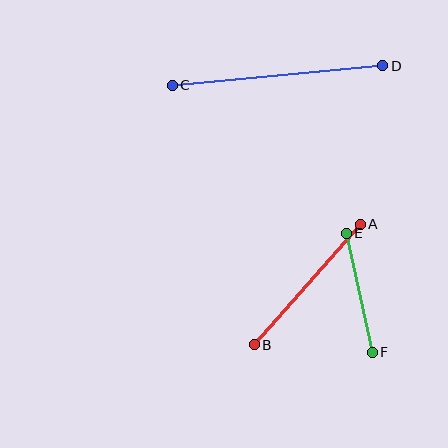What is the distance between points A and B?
The distance is approximately 160 pixels.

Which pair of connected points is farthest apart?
Points C and D are farthest apart.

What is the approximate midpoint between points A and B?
The midpoint is at approximately (307, 284) pixels.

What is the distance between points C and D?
The distance is approximately 211 pixels.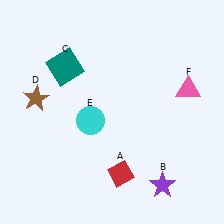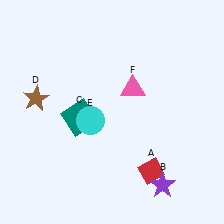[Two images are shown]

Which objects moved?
The objects that moved are: the red diamond (A), the teal square (C), the pink triangle (F).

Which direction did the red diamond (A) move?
The red diamond (A) moved right.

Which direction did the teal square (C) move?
The teal square (C) moved down.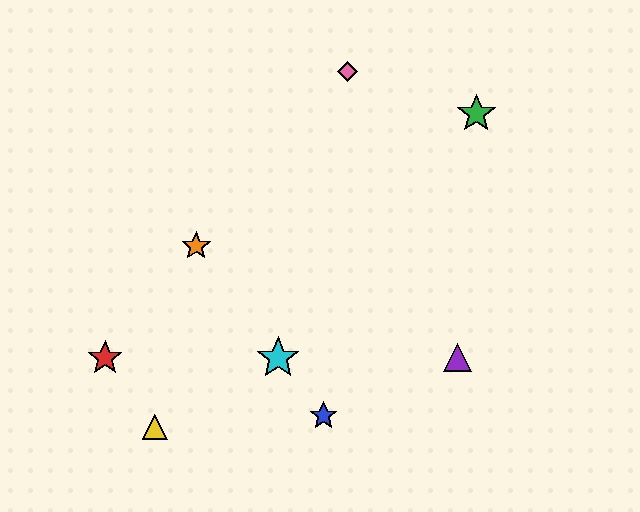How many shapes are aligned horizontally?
3 shapes (the red star, the purple triangle, the cyan star) are aligned horizontally.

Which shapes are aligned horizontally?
The red star, the purple triangle, the cyan star are aligned horizontally.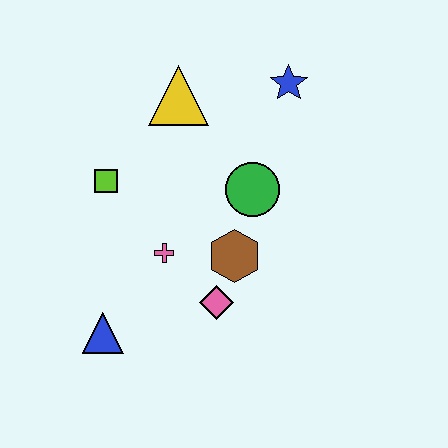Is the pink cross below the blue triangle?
No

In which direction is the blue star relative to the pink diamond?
The blue star is above the pink diamond.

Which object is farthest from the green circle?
The blue triangle is farthest from the green circle.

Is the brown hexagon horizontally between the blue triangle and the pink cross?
No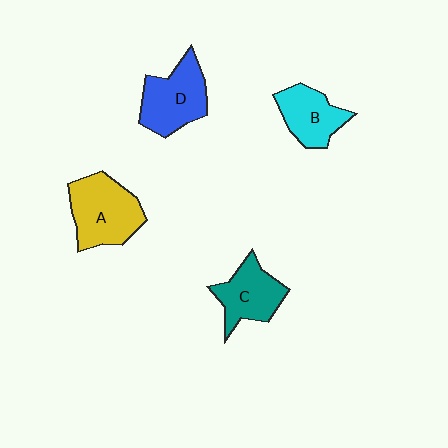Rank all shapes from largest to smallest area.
From largest to smallest: A (yellow), D (blue), C (teal), B (cyan).